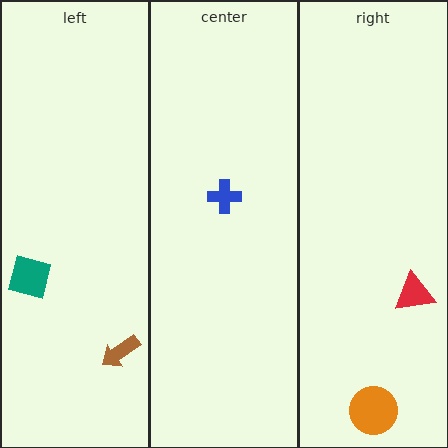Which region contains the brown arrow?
The left region.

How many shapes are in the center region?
1.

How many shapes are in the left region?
2.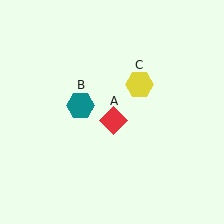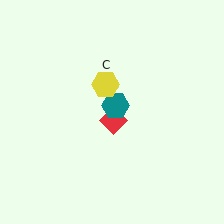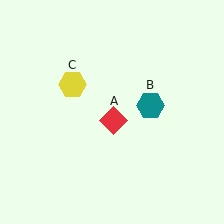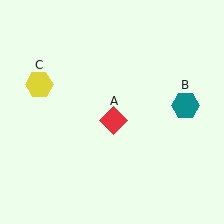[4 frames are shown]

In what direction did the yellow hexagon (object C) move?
The yellow hexagon (object C) moved left.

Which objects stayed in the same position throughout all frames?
Red diamond (object A) remained stationary.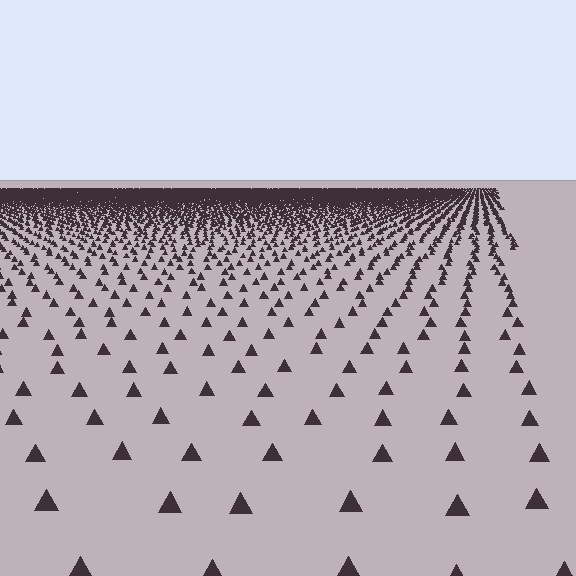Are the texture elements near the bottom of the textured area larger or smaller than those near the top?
Larger. Near the bottom, elements are closer to the viewer and appear at a bigger on-screen size.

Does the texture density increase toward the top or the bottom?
Density increases toward the top.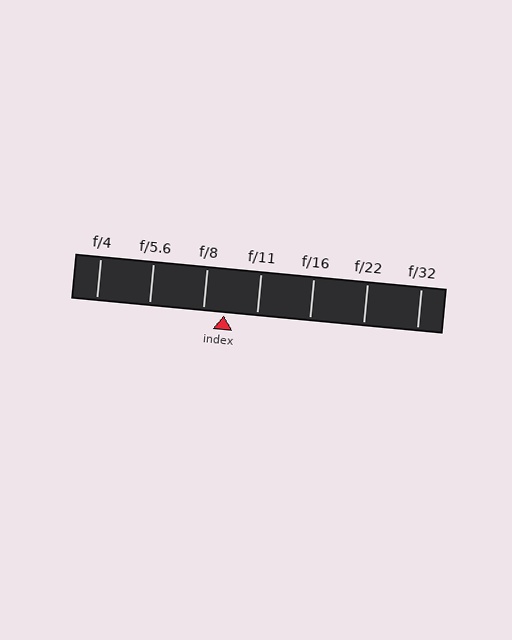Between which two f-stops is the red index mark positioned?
The index mark is between f/8 and f/11.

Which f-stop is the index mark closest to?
The index mark is closest to f/8.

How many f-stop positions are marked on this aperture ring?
There are 7 f-stop positions marked.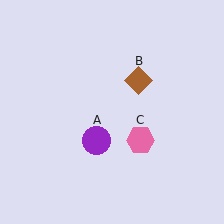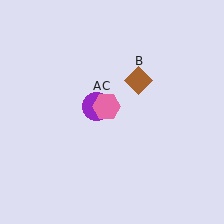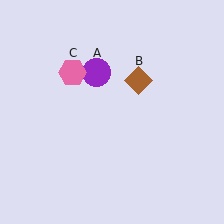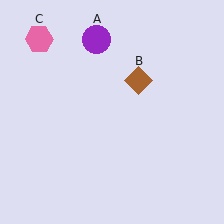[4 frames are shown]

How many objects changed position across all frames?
2 objects changed position: purple circle (object A), pink hexagon (object C).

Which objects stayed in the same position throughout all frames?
Brown diamond (object B) remained stationary.